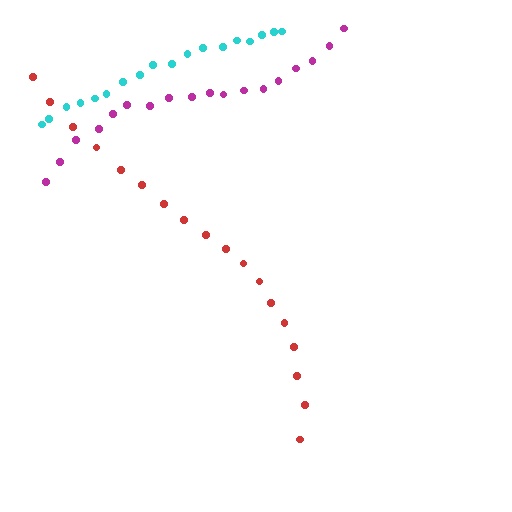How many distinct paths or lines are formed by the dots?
There are 3 distinct paths.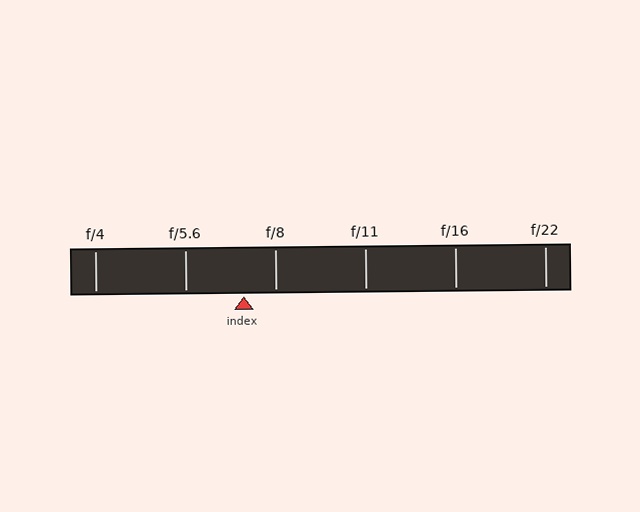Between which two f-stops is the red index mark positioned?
The index mark is between f/5.6 and f/8.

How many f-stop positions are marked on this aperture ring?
There are 6 f-stop positions marked.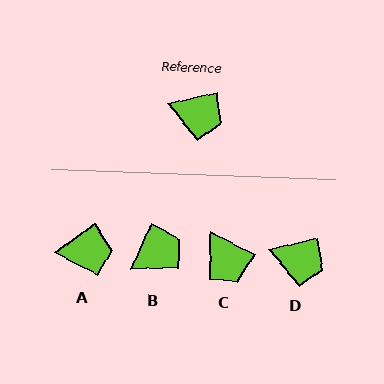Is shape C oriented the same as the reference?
No, it is off by about 41 degrees.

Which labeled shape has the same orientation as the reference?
D.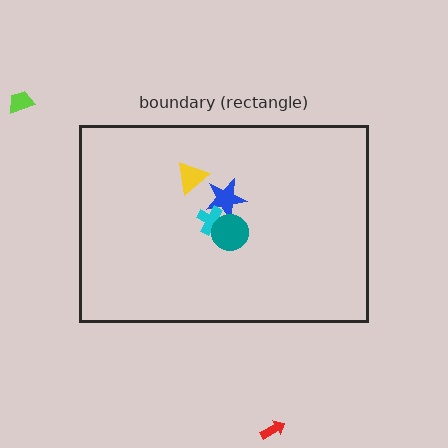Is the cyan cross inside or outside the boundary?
Inside.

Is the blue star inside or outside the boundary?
Inside.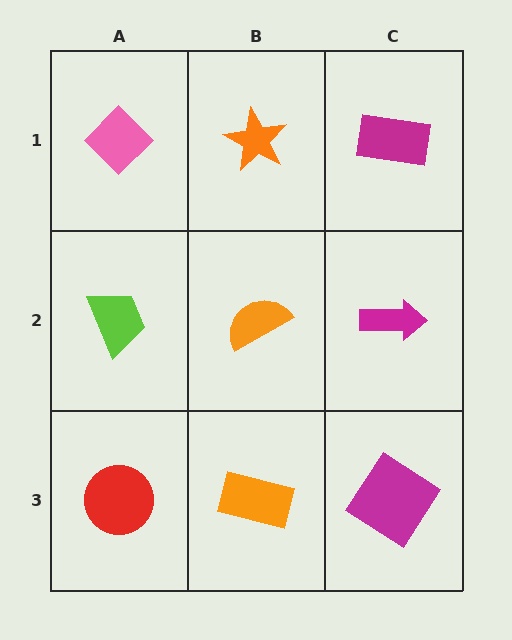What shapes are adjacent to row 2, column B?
An orange star (row 1, column B), an orange rectangle (row 3, column B), a lime trapezoid (row 2, column A), a magenta arrow (row 2, column C).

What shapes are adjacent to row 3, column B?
An orange semicircle (row 2, column B), a red circle (row 3, column A), a magenta diamond (row 3, column C).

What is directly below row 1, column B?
An orange semicircle.